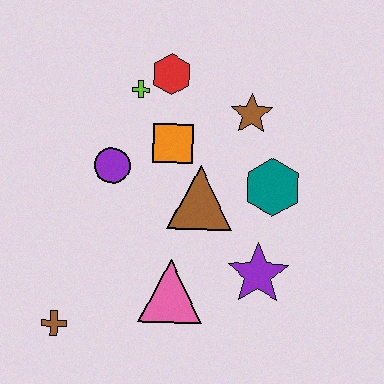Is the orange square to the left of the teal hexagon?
Yes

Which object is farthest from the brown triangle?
The brown cross is farthest from the brown triangle.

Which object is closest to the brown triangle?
The orange square is closest to the brown triangle.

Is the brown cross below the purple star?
Yes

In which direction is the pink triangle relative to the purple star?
The pink triangle is to the left of the purple star.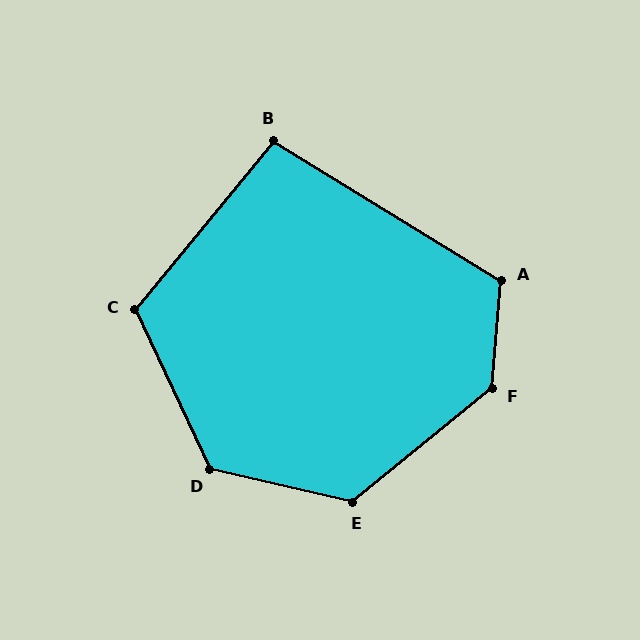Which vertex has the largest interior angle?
F, at approximately 134 degrees.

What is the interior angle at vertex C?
Approximately 116 degrees (obtuse).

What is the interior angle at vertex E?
Approximately 128 degrees (obtuse).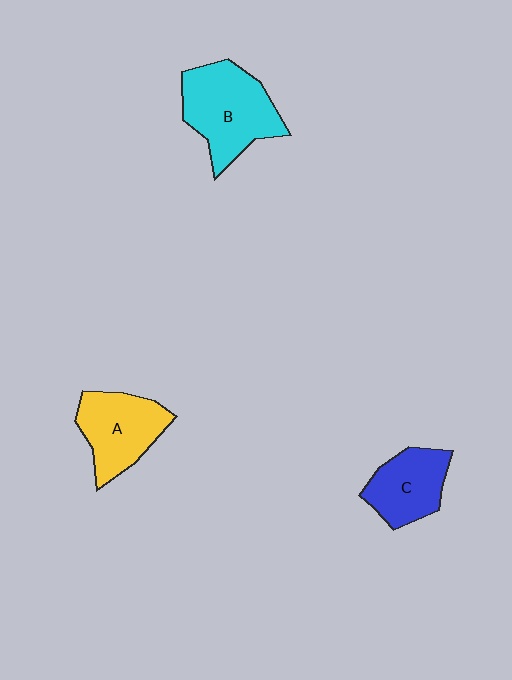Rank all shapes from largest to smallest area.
From largest to smallest: B (cyan), A (yellow), C (blue).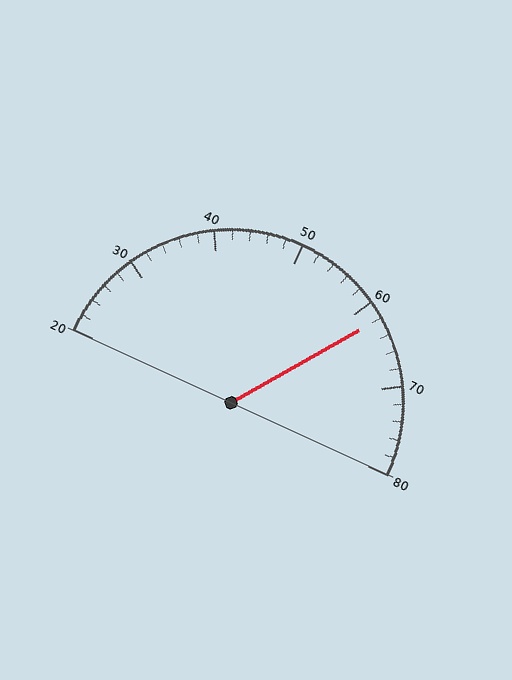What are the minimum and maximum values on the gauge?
The gauge ranges from 20 to 80.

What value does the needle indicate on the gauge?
The needle indicates approximately 62.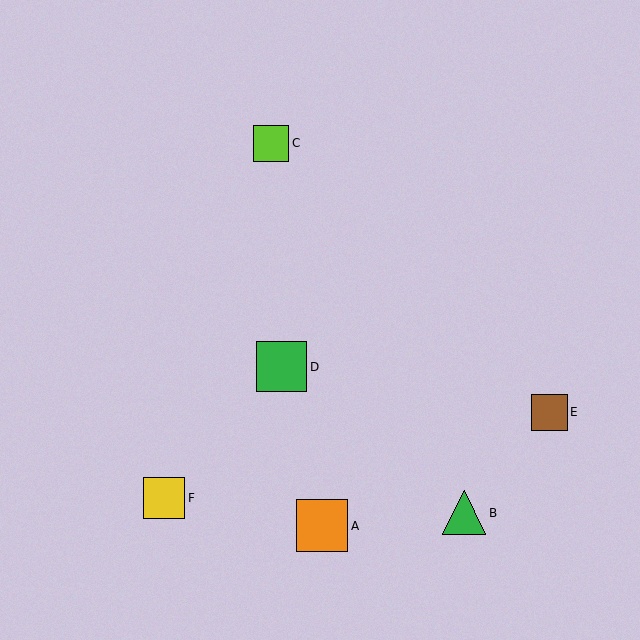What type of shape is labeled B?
Shape B is a green triangle.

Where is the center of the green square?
The center of the green square is at (282, 367).